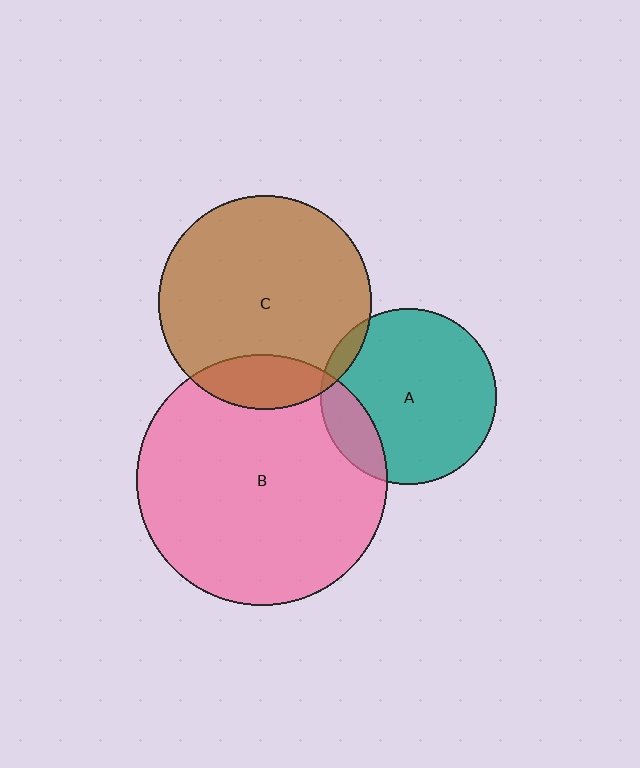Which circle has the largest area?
Circle B (pink).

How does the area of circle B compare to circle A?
Approximately 2.0 times.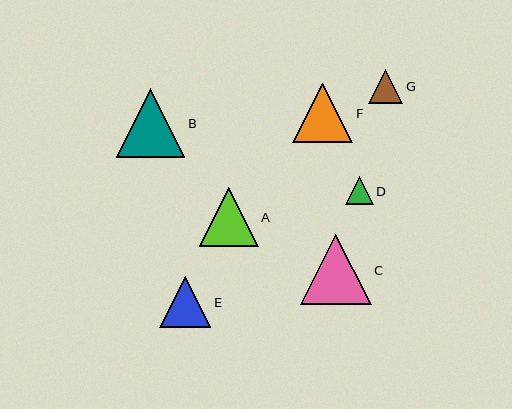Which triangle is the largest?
Triangle C is the largest with a size of approximately 71 pixels.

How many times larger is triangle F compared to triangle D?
Triangle F is approximately 2.1 times the size of triangle D.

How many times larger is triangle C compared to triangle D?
Triangle C is approximately 2.5 times the size of triangle D.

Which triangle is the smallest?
Triangle D is the smallest with a size of approximately 28 pixels.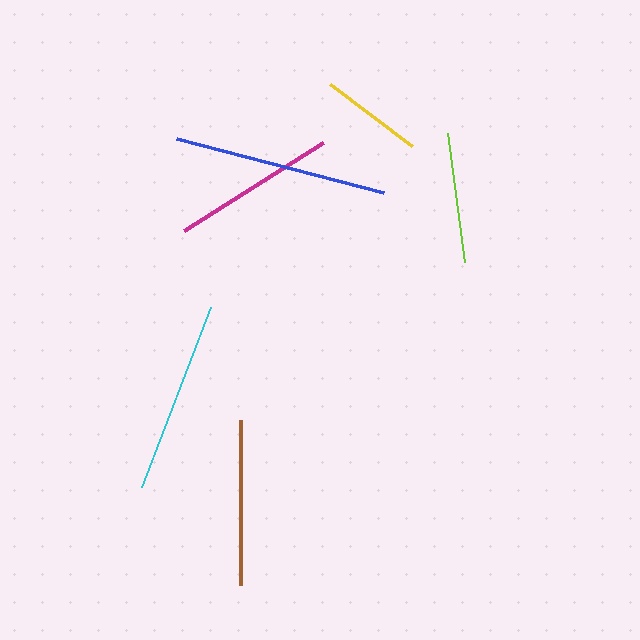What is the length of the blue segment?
The blue segment is approximately 214 pixels long.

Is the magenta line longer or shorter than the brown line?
The brown line is longer than the magenta line.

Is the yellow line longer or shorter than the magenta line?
The magenta line is longer than the yellow line.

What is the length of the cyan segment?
The cyan segment is approximately 193 pixels long.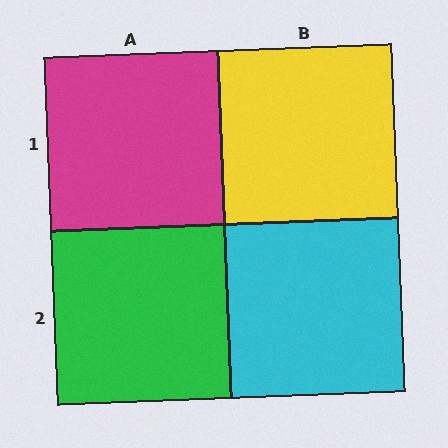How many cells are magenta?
1 cell is magenta.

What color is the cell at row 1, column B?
Yellow.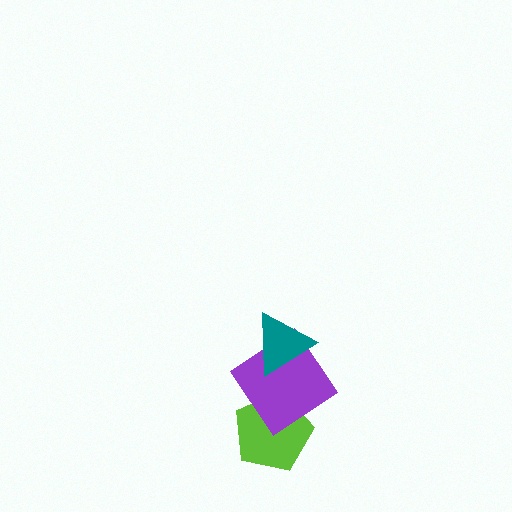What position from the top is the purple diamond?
The purple diamond is 2nd from the top.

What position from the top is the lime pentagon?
The lime pentagon is 3rd from the top.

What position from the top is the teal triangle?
The teal triangle is 1st from the top.